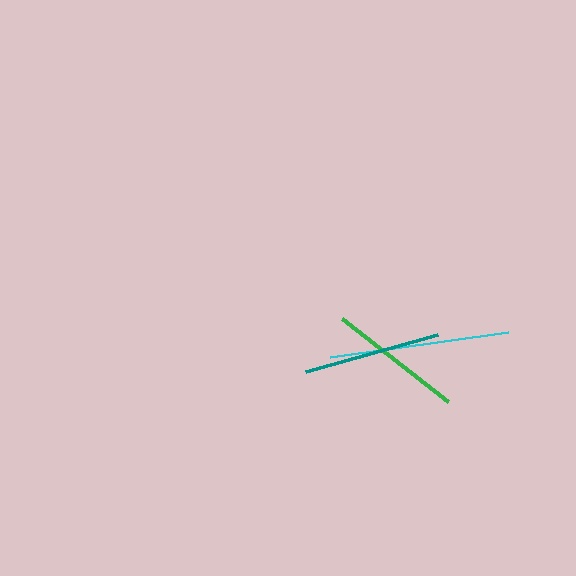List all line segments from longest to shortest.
From longest to shortest: cyan, teal, green.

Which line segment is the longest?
The cyan line is the longest at approximately 180 pixels.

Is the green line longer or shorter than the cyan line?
The cyan line is longer than the green line.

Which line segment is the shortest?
The green line is the shortest at approximately 135 pixels.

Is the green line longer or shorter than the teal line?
The teal line is longer than the green line.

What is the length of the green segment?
The green segment is approximately 135 pixels long.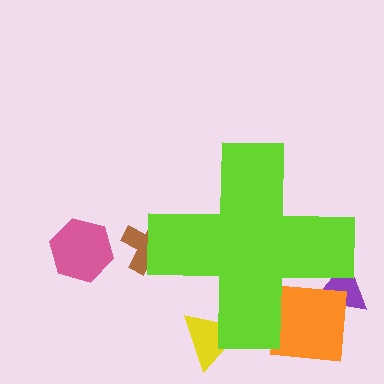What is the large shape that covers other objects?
A lime cross.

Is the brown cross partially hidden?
Yes, the brown cross is partially hidden behind the lime cross.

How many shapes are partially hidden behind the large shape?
4 shapes are partially hidden.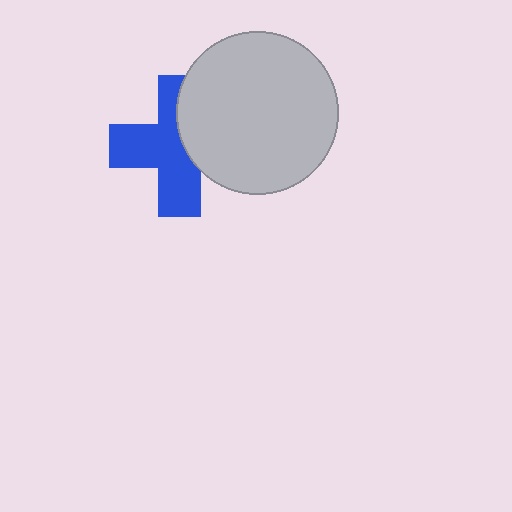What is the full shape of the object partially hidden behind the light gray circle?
The partially hidden object is a blue cross.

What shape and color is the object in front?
The object in front is a light gray circle.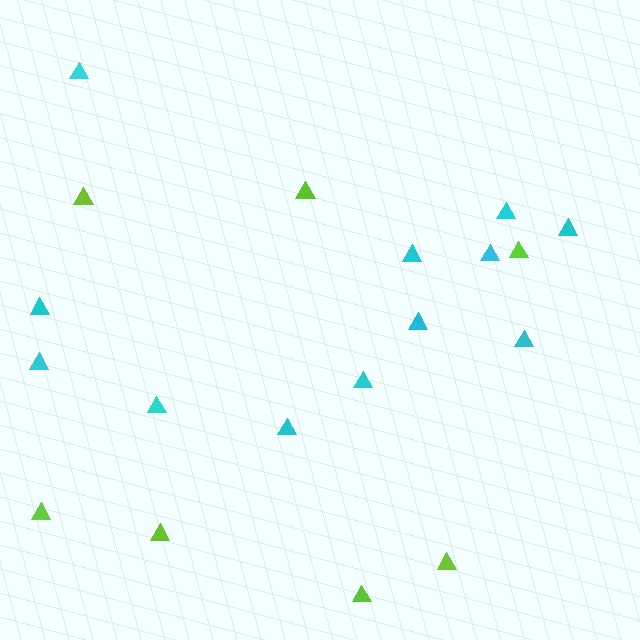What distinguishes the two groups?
There are 2 groups: one group of cyan triangles (12) and one group of lime triangles (7).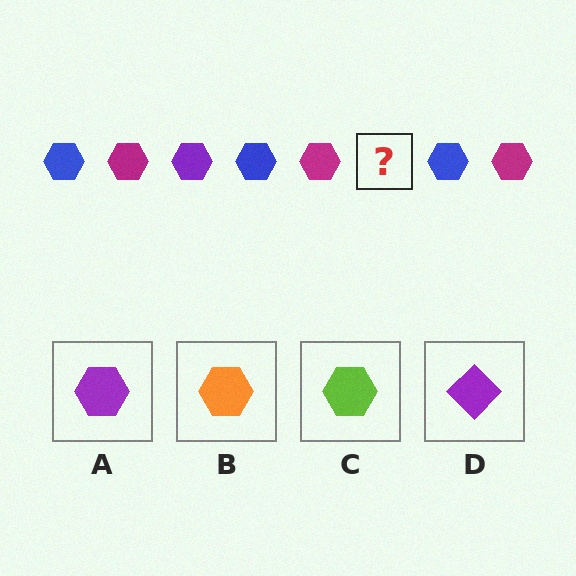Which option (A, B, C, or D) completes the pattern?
A.